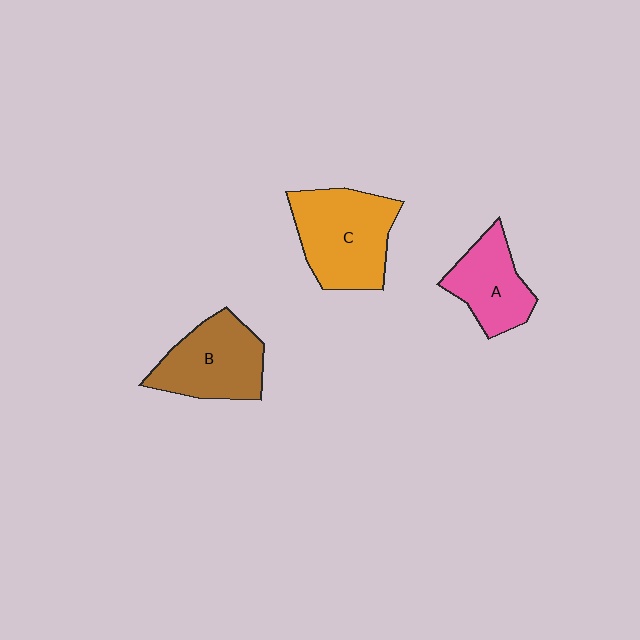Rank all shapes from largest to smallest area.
From largest to smallest: C (orange), B (brown), A (pink).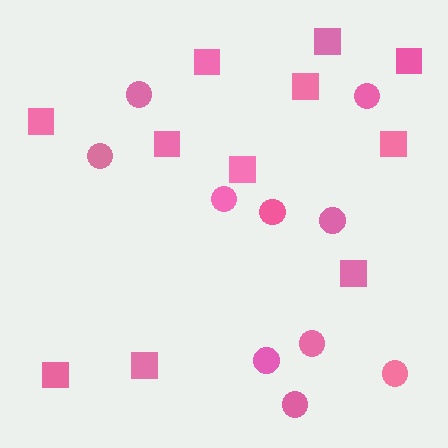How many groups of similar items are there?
There are 2 groups: one group of circles (10) and one group of squares (11).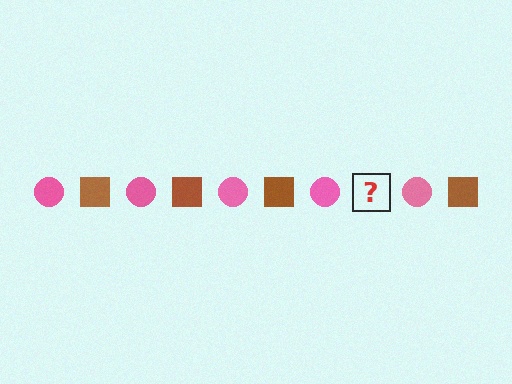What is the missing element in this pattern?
The missing element is a brown square.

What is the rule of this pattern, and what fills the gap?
The rule is that the pattern alternates between pink circle and brown square. The gap should be filled with a brown square.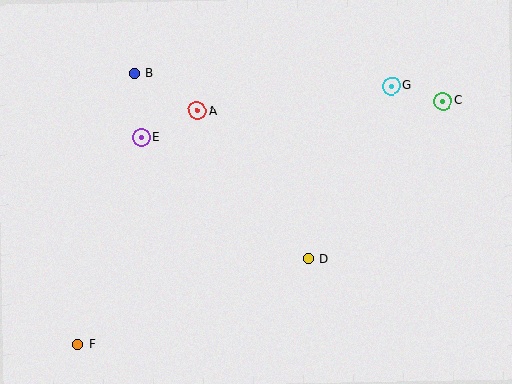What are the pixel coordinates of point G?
Point G is at (391, 86).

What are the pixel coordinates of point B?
Point B is at (134, 74).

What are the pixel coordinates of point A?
Point A is at (197, 111).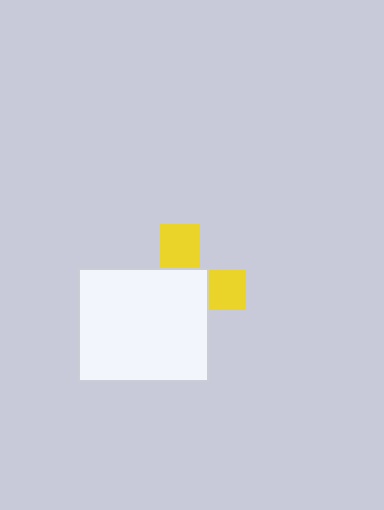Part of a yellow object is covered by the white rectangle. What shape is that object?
It is a cross.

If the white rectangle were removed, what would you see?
You would see the complete yellow cross.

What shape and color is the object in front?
The object in front is a white rectangle.